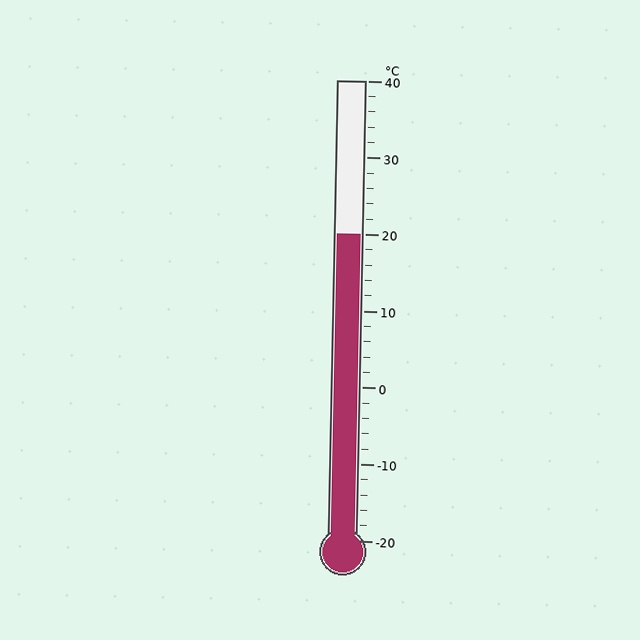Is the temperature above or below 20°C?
The temperature is at 20°C.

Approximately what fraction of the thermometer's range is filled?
The thermometer is filled to approximately 65% of its range.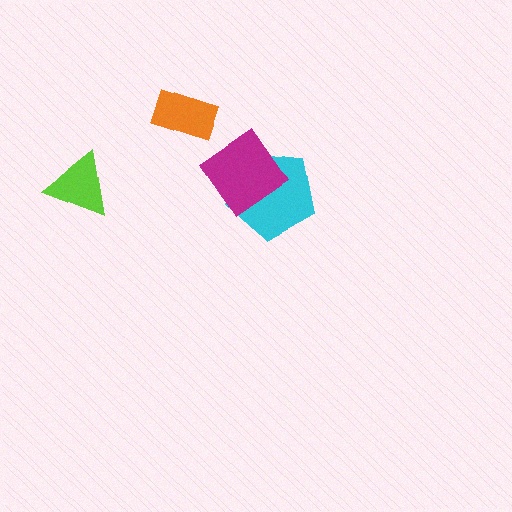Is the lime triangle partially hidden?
No, no other shape covers it.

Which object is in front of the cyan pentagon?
The magenta diamond is in front of the cyan pentagon.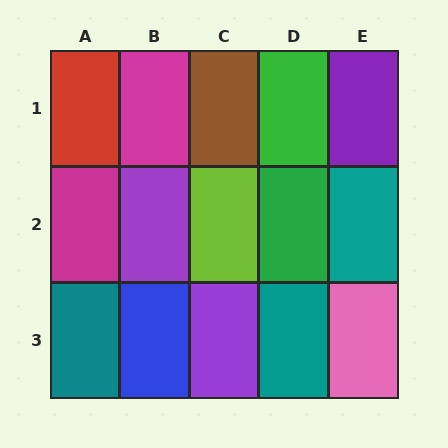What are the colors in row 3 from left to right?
Teal, blue, purple, teal, pink.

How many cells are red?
1 cell is red.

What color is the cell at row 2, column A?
Magenta.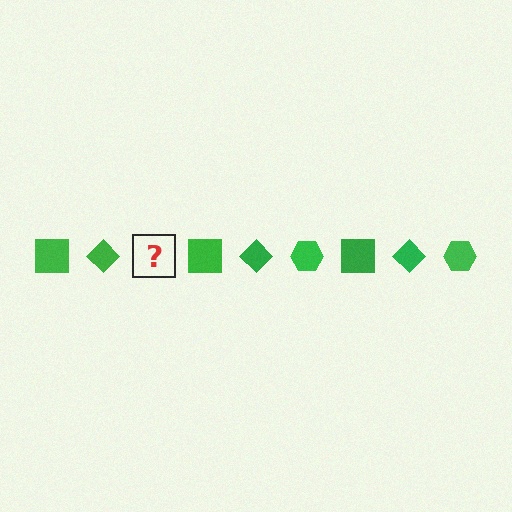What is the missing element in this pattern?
The missing element is a green hexagon.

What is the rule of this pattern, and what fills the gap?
The rule is that the pattern cycles through square, diamond, hexagon shapes in green. The gap should be filled with a green hexagon.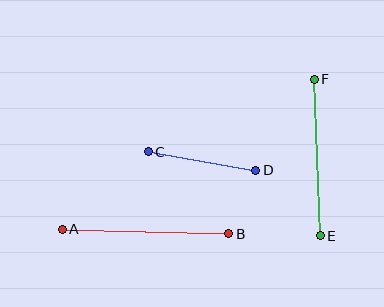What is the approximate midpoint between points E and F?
The midpoint is at approximately (317, 157) pixels.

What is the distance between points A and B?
The distance is approximately 166 pixels.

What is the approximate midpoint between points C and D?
The midpoint is at approximately (202, 161) pixels.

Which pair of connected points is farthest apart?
Points A and B are farthest apart.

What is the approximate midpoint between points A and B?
The midpoint is at approximately (146, 231) pixels.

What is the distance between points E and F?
The distance is approximately 156 pixels.